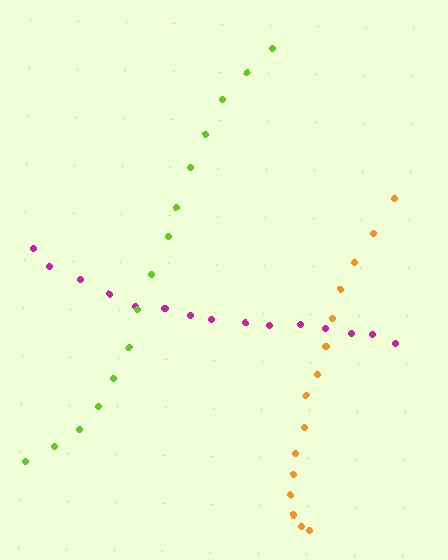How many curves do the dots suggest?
There are 3 distinct paths.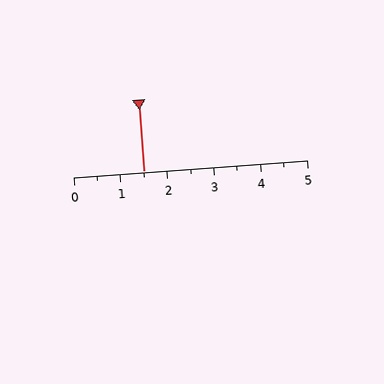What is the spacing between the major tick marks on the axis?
The major ticks are spaced 1 apart.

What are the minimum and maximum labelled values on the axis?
The axis runs from 0 to 5.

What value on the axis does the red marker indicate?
The marker indicates approximately 1.5.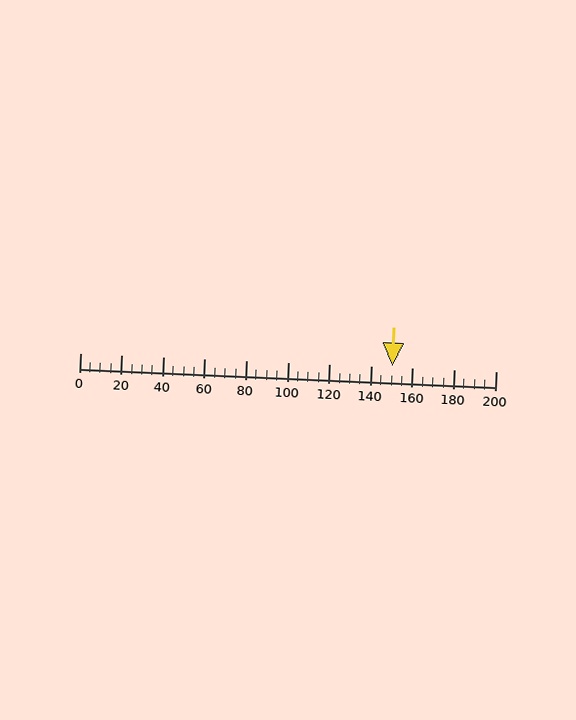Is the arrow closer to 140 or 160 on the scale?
The arrow is closer to 160.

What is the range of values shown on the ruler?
The ruler shows values from 0 to 200.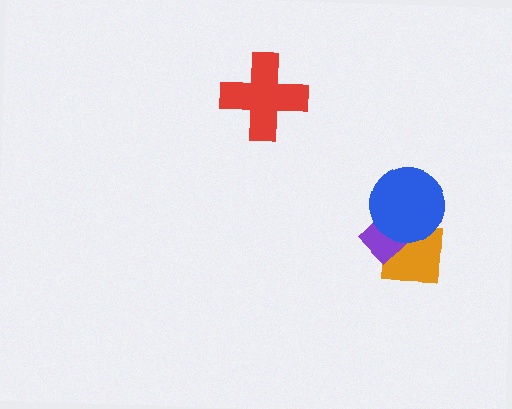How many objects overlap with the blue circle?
2 objects overlap with the blue circle.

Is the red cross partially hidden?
No, no other shape covers it.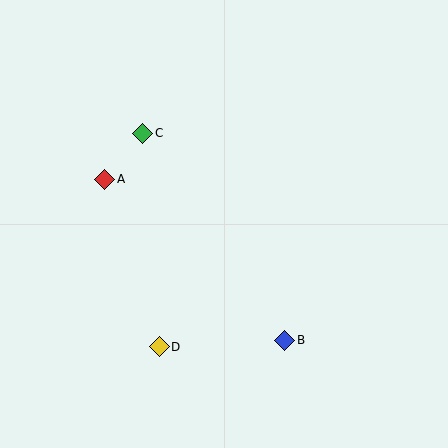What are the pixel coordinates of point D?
Point D is at (159, 347).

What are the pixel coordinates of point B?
Point B is at (285, 340).